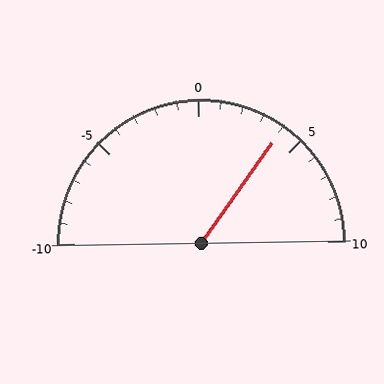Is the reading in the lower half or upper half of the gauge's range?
The reading is in the upper half of the range (-10 to 10).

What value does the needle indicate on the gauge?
The needle indicates approximately 4.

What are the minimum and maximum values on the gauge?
The gauge ranges from -10 to 10.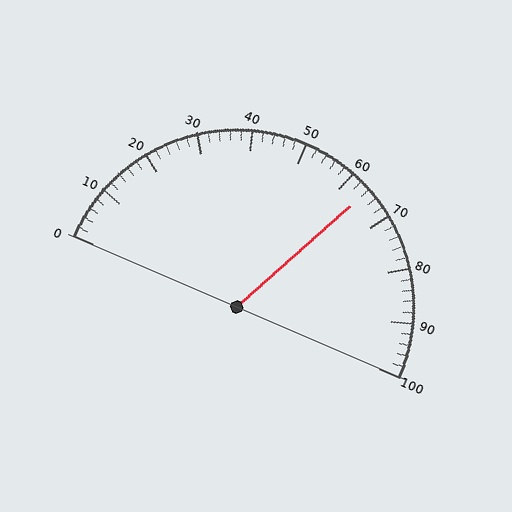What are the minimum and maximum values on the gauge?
The gauge ranges from 0 to 100.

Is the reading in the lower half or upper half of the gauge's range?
The reading is in the upper half of the range (0 to 100).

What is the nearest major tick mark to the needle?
The nearest major tick mark is 60.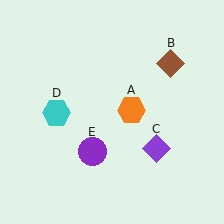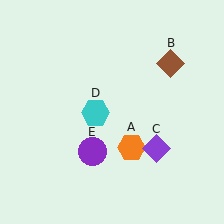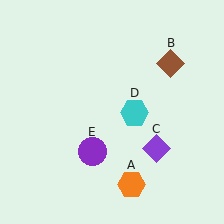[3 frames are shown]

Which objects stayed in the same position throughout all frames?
Brown diamond (object B) and purple diamond (object C) and purple circle (object E) remained stationary.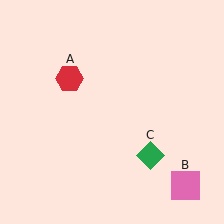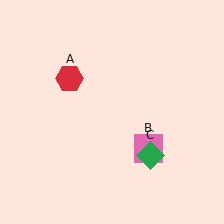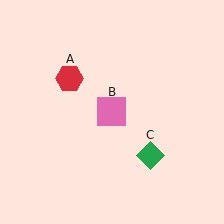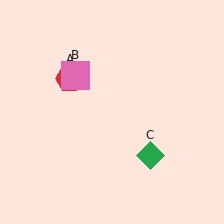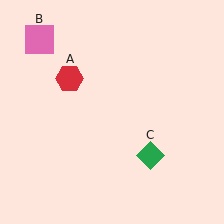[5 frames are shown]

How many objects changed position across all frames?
1 object changed position: pink square (object B).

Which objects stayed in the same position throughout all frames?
Red hexagon (object A) and green diamond (object C) remained stationary.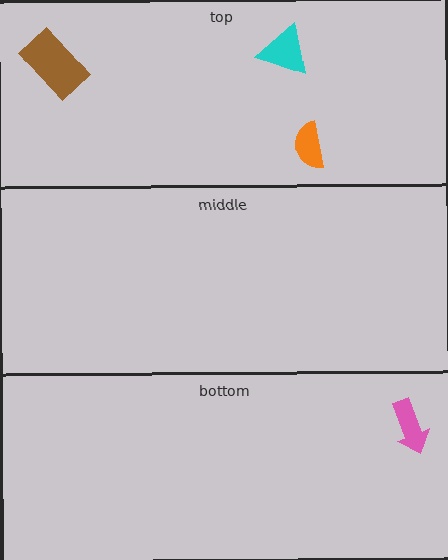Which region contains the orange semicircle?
The top region.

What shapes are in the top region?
The cyan triangle, the orange semicircle, the brown rectangle.